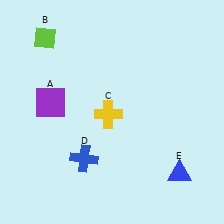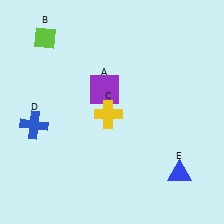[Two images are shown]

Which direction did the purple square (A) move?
The purple square (A) moved right.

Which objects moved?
The objects that moved are: the purple square (A), the blue cross (D).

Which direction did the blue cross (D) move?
The blue cross (D) moved left.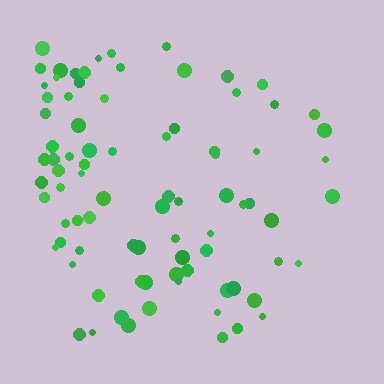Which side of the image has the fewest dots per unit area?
The right.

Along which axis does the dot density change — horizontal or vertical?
Horizontal.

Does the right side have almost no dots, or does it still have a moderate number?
Still a moderate number, just noticeably fewer than the left.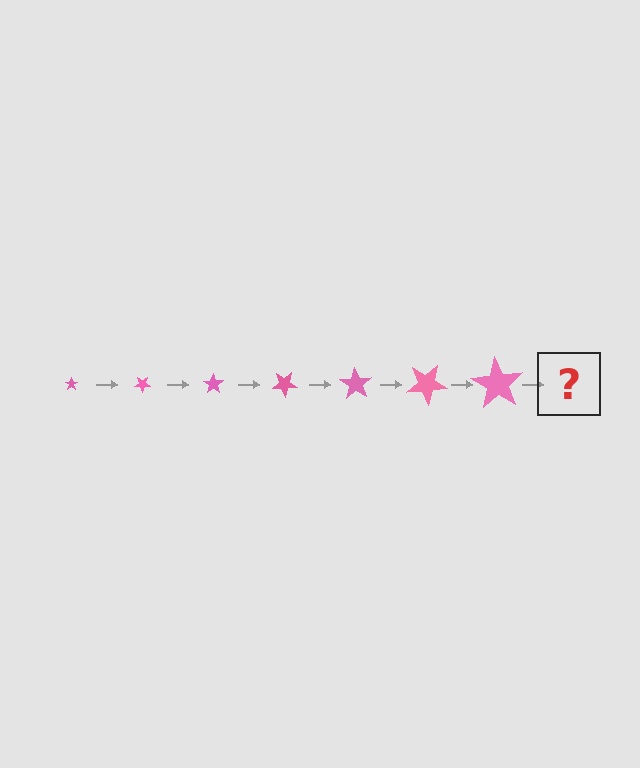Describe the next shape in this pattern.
It should be a star, larger than the previous one and rotated 245 degrees from the start.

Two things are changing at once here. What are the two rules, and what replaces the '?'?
The two rules are that the star grows larger each step and it rotates 35 degrees each step. The '?' should be a star, larger than the previous one and rotated 245 degrees from the start.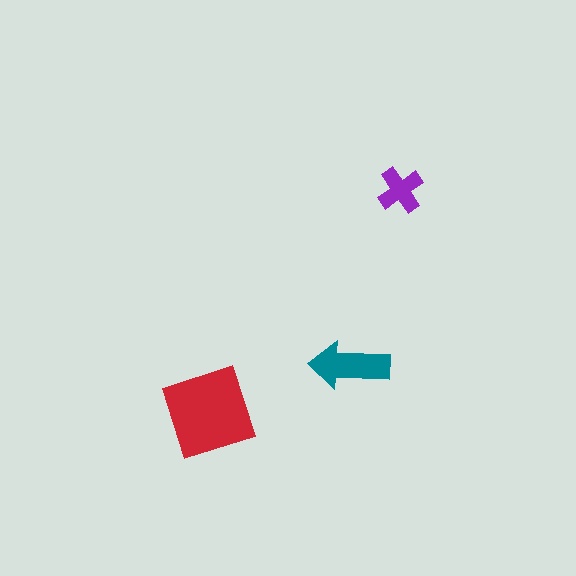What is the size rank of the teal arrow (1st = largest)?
2nd.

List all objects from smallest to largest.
The purple cross, the teal arrow, the red diamond.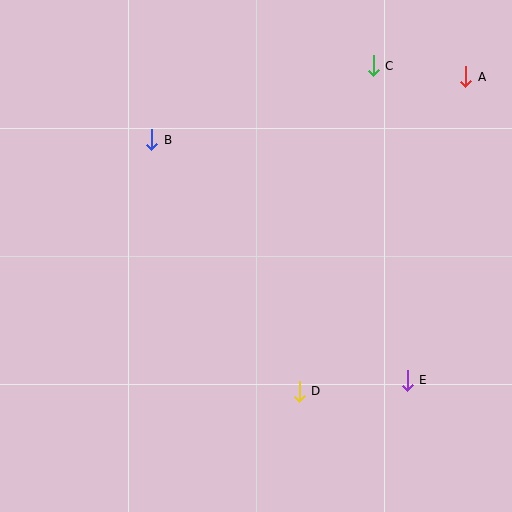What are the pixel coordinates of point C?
Point C is at (373, 66).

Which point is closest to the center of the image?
Point D at (299, 391) is closest to the center.